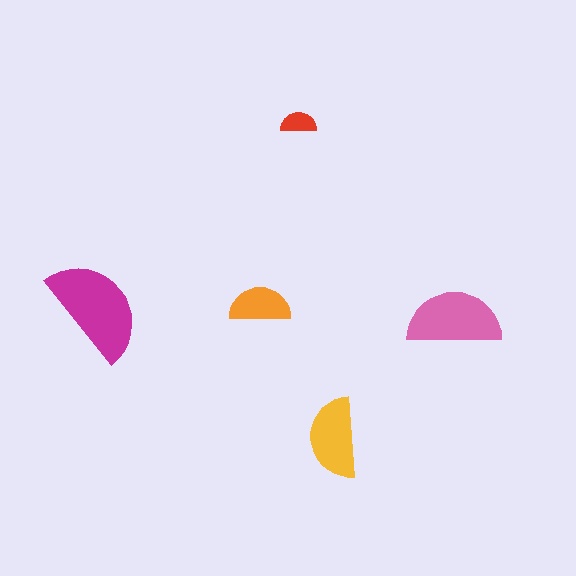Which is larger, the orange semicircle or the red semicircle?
The orange one.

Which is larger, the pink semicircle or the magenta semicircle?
The magenta one.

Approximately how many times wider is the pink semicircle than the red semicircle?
About 2.5 times wider.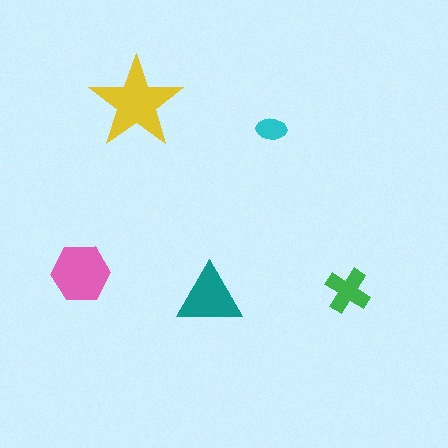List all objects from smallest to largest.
The cyan ellipse, the green cross, the teal triangle, the pink hexagon, the yellow star.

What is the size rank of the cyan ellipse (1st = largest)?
5th.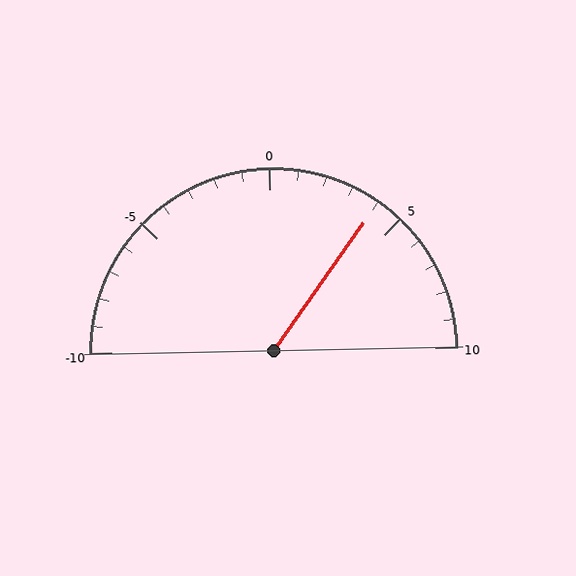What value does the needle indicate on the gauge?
The needle indicates approximately 4.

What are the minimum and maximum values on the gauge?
The gauge ranges from -10 to 10.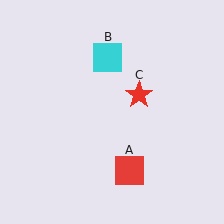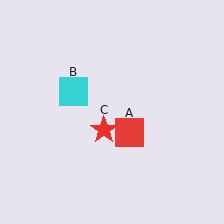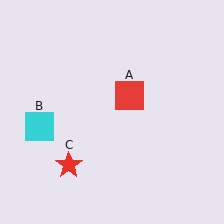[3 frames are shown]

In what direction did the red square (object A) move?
The red square (object A) moved up.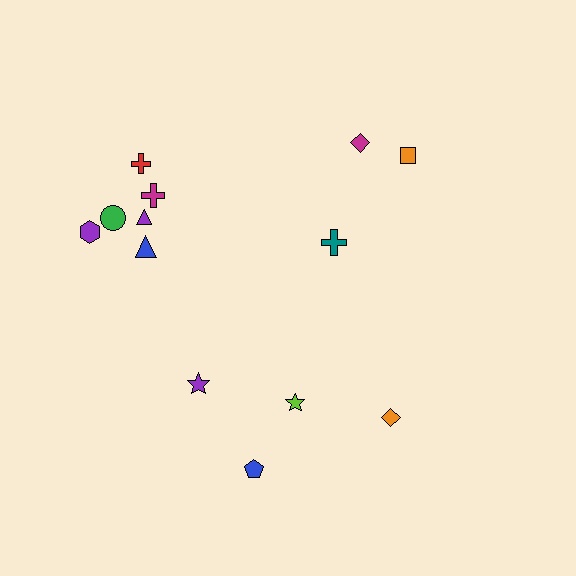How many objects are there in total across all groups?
There are 13 objects.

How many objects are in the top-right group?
There are 3 objects.